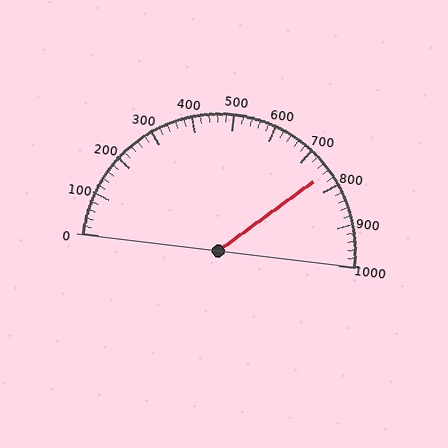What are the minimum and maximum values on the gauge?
The gauge ranges from 0 to 1000.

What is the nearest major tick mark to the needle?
The nearest major tick mark is 800.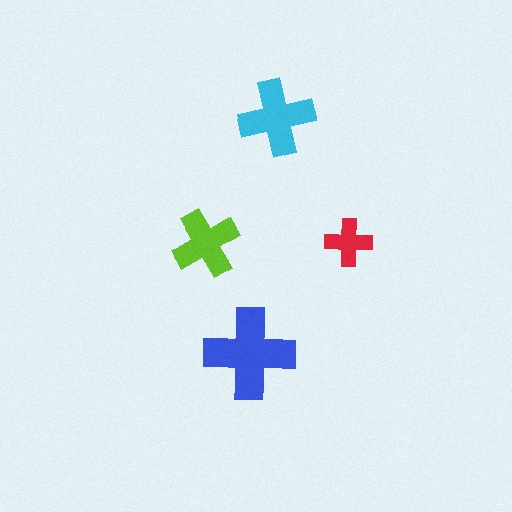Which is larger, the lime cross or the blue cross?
The blue one.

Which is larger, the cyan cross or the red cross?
The cyan one.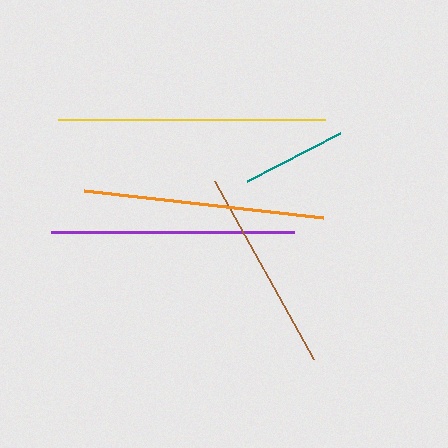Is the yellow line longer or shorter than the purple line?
The yellow line is longer than the purple line.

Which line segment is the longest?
The yellow line is the longest at approximately 267 pixels.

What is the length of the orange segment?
The orange segment is approximately 241 pixels long.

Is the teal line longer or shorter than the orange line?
The orange line is longer than the teal line.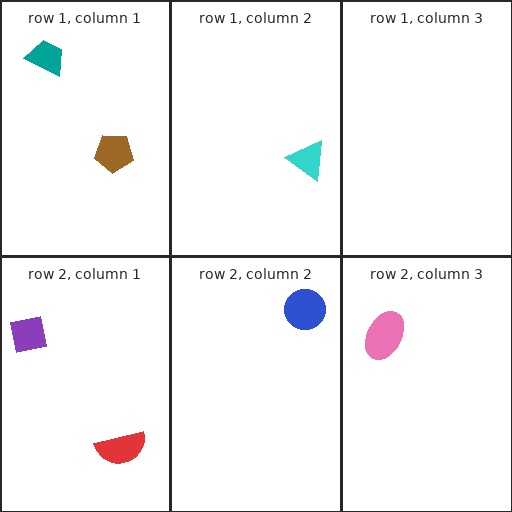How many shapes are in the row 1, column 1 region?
2.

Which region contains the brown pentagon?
The row 1, column 1 region.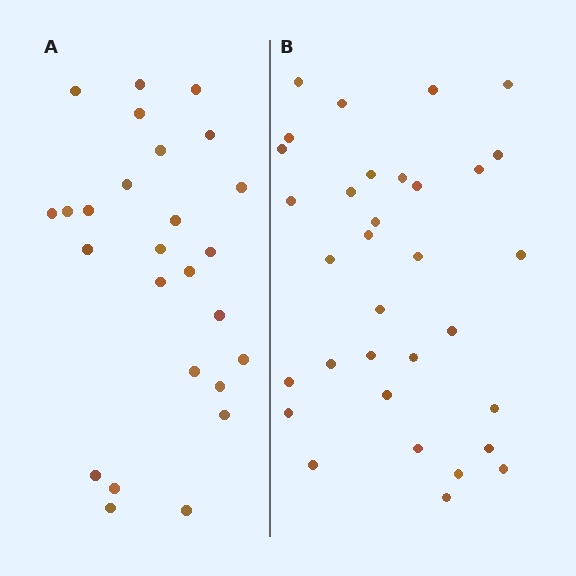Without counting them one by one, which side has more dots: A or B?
Region B (the right region) has more dots.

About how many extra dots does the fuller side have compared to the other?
Region B has roughly 8 or so more dots than region A.